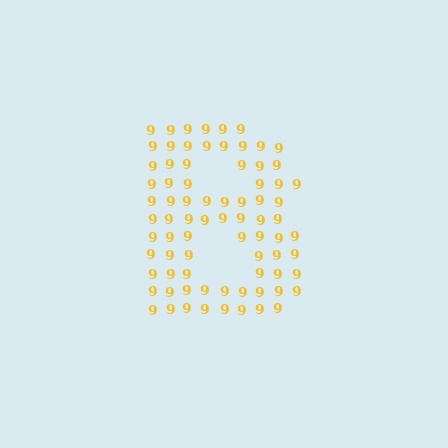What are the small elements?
The small elements are digit 9's.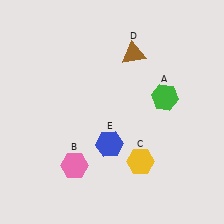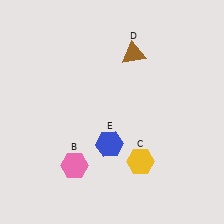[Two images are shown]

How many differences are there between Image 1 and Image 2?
There is 1 difference between the two images.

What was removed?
The green hexagon (A) was removed in Image 2.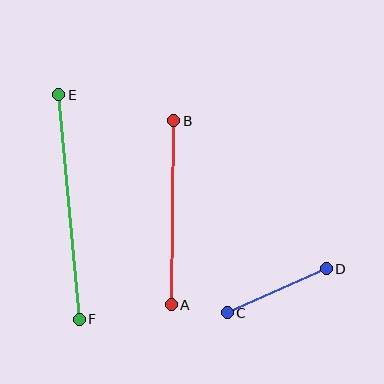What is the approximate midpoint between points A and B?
The midpoint is at approximately (172, 213) pixels.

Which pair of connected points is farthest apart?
Points E and F are farthest apart.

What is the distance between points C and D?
The distance is approximately 108 pixels.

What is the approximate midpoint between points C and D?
The midpoint is at approximately (277, 291) pixels.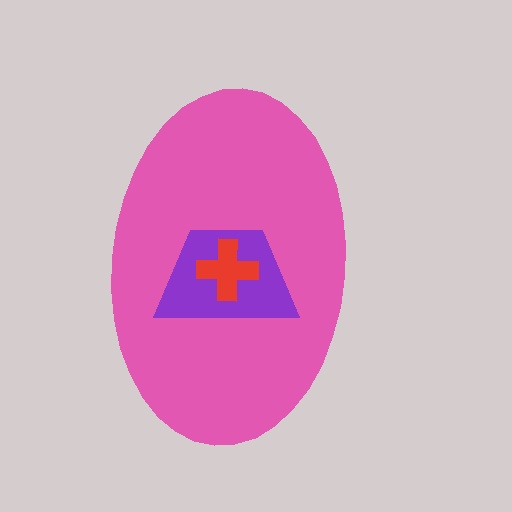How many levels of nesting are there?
3.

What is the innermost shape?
The red cross.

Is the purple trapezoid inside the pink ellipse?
Yes.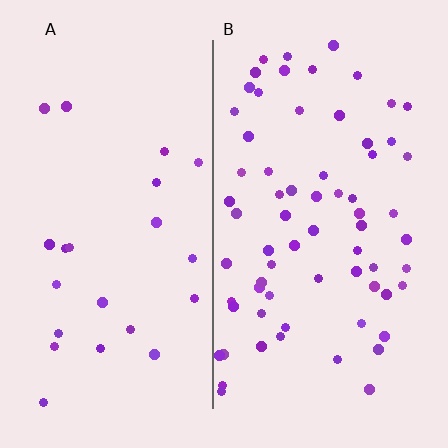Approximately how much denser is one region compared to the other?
Approximately 3.0× — region B over region A.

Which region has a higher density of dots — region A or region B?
B (the right).